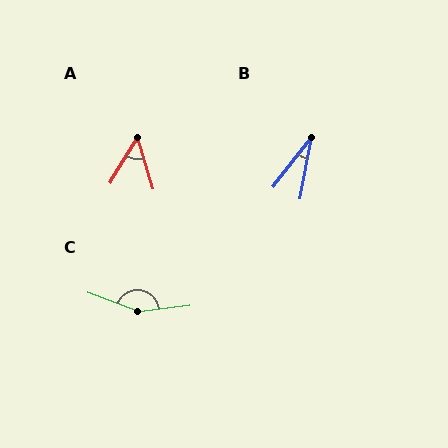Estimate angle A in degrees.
Approximately 48 degrees.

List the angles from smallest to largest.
B (27°), A (48°), C (153°).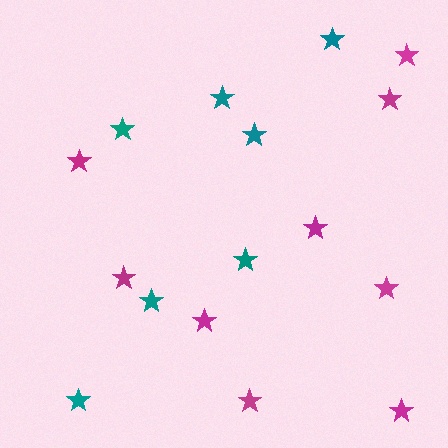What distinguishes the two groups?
There are 2 groups: one group of teal stars (7) and one group of magenta stars (9).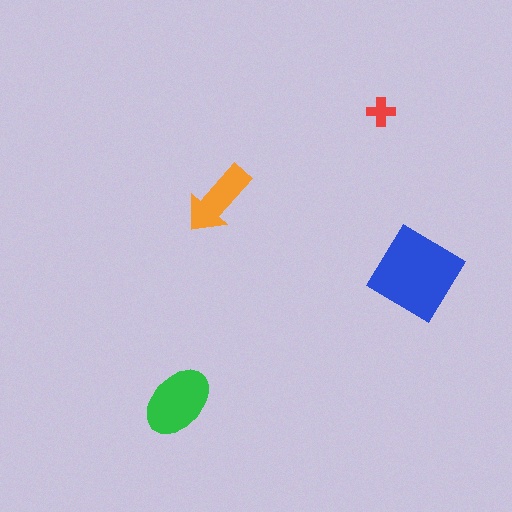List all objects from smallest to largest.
The red cross, the orange arrow, the green ellipse, the blue diamond.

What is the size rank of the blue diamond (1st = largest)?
1st.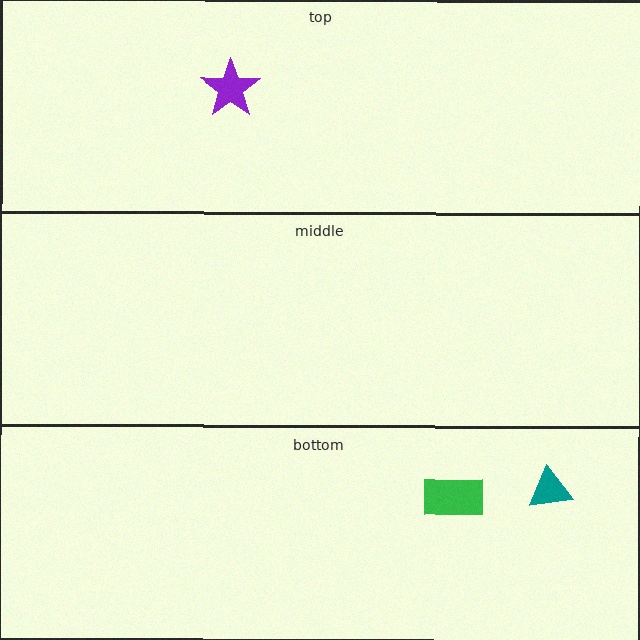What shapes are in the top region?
The purple star.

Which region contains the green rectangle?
The bottom region.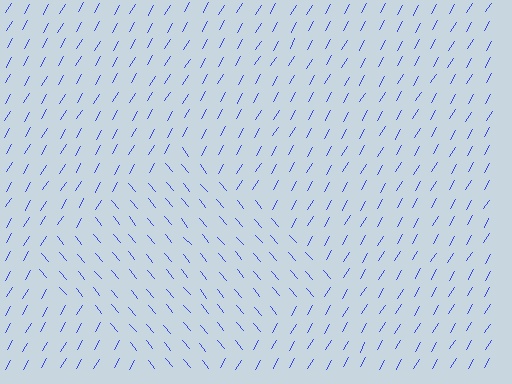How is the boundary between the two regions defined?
The boundary is defined purely by a change in line orientation (approximately 71 degrees difference). All lines are the same color and thickness.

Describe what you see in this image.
The image is filled with small blue line segments. A diamond region in the image has lines oriented differently from the surrounding lines, creating a visible texture boundary.